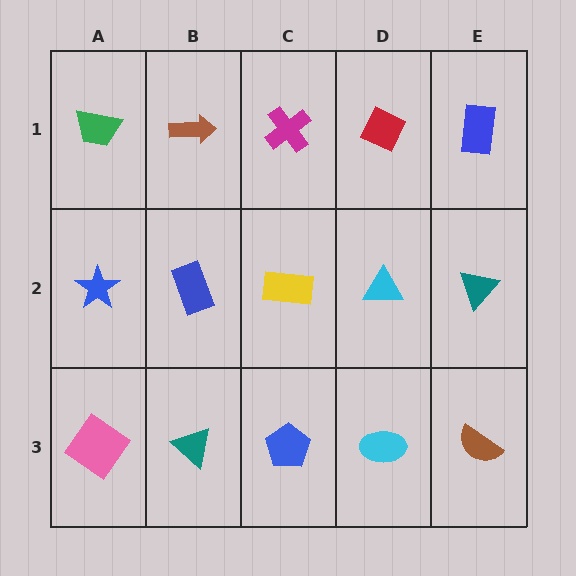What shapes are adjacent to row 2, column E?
A blue rectangle (row 1, column E), a brown semicircle (row 3, column E), a cyan triangle (row 2, column D).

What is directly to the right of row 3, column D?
A brown semicircle.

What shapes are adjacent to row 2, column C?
A magenta cross (row 1, column C), a blue pentagon (row 3, column C), a blue rectangle (row 2, column B), a cyan triangle (row 2, column D).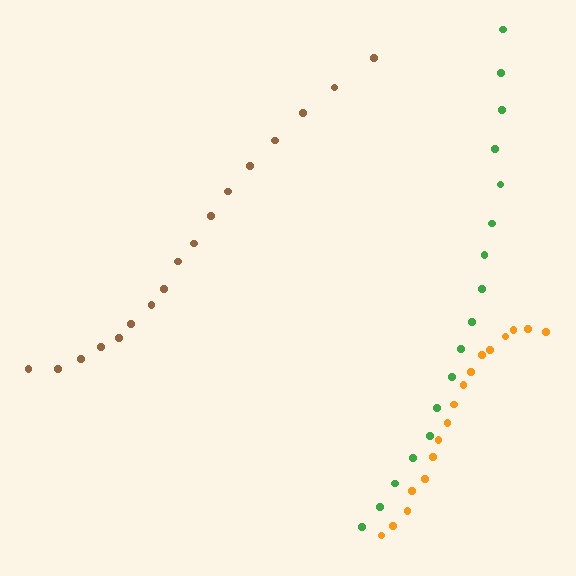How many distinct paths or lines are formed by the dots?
There are 3 distinct paths.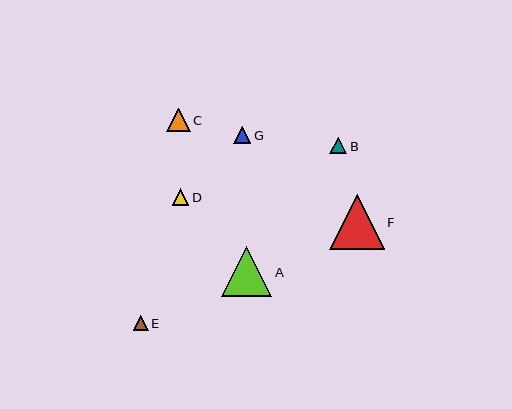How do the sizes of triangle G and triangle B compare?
Triangle G and triangle B are approximately the same size.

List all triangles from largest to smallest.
From largest to smallest: F, A, C, G, B, D, E.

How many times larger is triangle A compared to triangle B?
Triangle A is approximately 3.0 times the size of triangle B.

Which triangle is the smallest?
Triangle E is the smallest with a size of approximately 15 pixels.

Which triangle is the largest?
Triangle F is the largest with a size of approximately 54 pixels.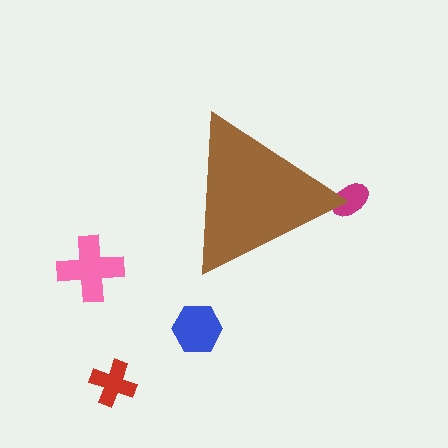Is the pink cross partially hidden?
No, the pink cross is fully visible.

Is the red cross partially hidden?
No, the red cross is fully visible.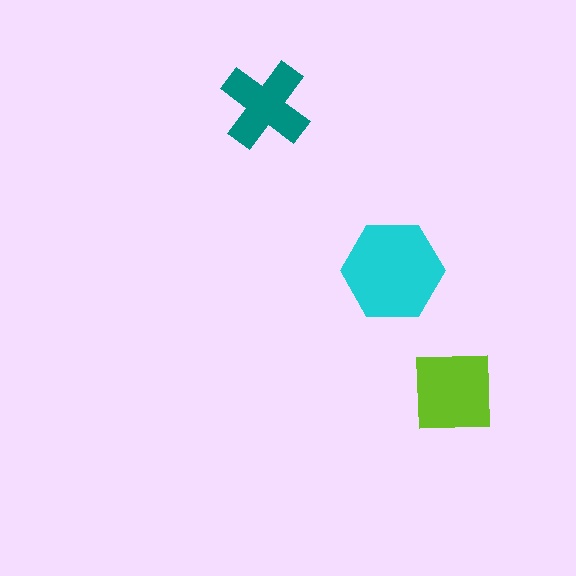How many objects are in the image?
There are 3 objects in the image.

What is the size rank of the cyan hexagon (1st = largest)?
1st.